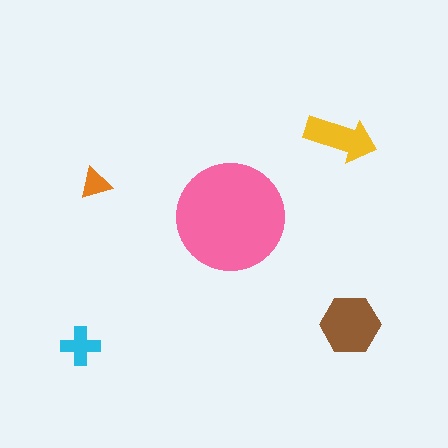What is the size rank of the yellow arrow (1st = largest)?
3rd.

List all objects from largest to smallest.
The pink circle, the brown hexagon, the yellow arrow, the cyan cross, the orange triangle.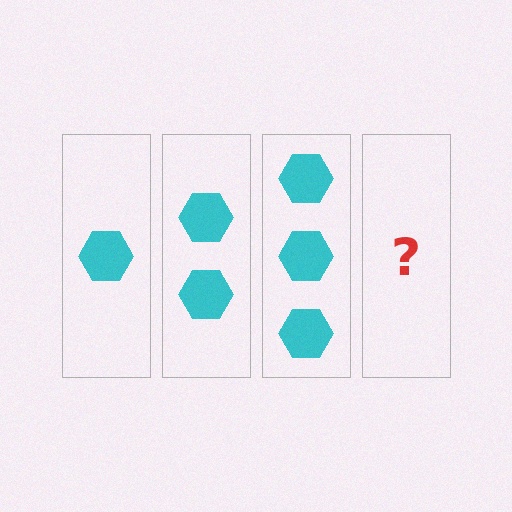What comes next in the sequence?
The next element should be 4 hexagons.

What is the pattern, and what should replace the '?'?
The pattern is that each step adds one more hexagon. The '?' should be 4 hexagons.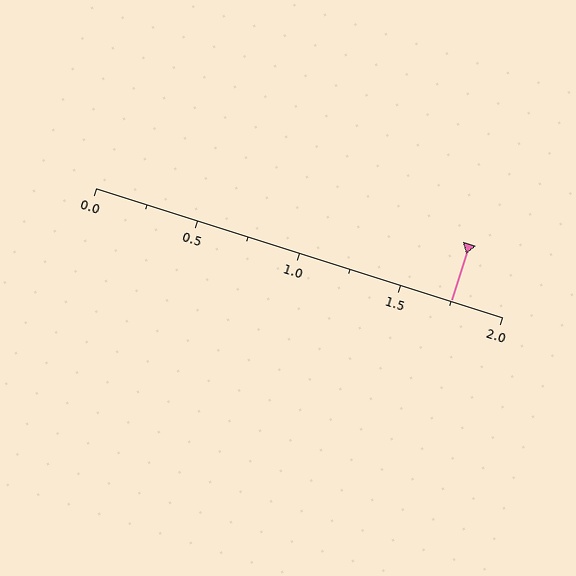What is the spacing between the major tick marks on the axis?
The major ticks are spaced 0.5 apart.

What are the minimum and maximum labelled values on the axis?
The axis runs from 0.0 to 2.0.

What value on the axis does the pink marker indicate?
The marker indicates approximately 1.75.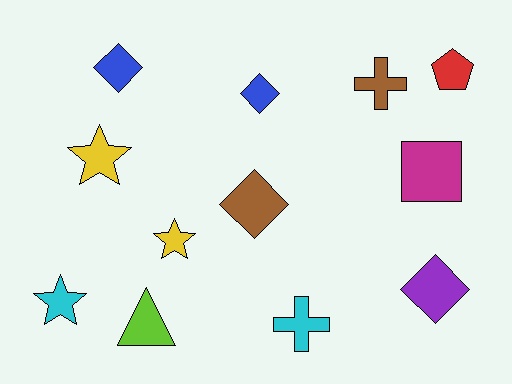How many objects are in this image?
There are 12 objects.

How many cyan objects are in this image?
There are 2 cyan objects.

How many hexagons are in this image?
There are no hexagons.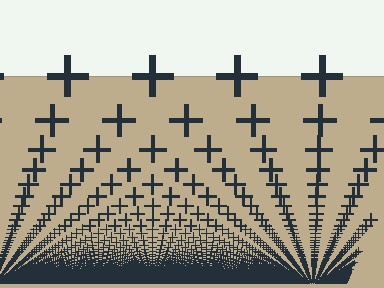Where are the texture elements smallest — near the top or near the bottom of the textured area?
Near the bottom.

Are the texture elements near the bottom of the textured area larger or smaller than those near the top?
Smaller. The gradient is inverted — elements near the bottom are smaller and denser.